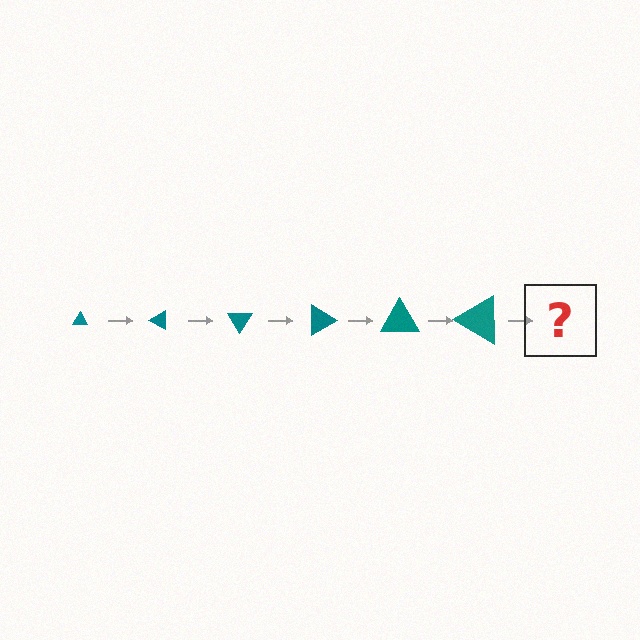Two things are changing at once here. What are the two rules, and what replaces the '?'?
The two rules are that the triangle grows larger each step and it rotates 30 degrees each step. The '?' should be a triangle, larger than the previous one and rotated 180 degrees from the start.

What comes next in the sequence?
The next element should be a triangle, larger than the previous one and rotated 180 degrees from the start.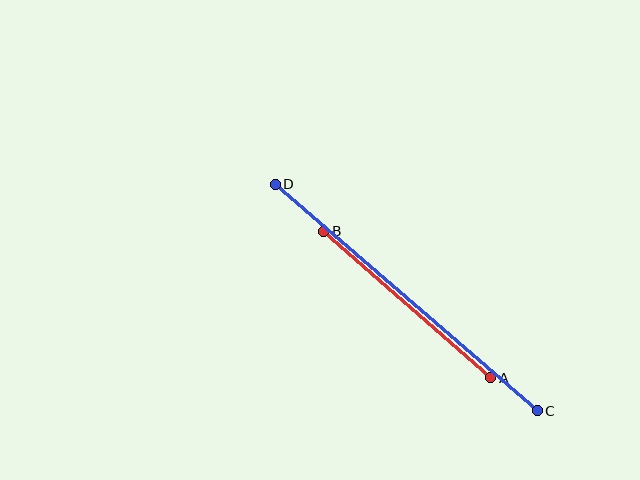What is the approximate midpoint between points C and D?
The midpoint is at approximately (406, 297) pixels.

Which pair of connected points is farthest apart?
Points C and D are farthest apart.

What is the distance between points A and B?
The distance is approximately 222 pixels.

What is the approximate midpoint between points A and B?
The midpoint is at approximately (407, 305) pixels.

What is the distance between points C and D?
The distance is approximately 347 pixels.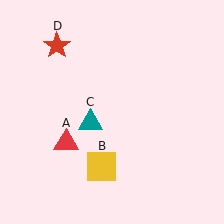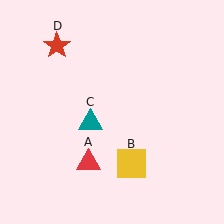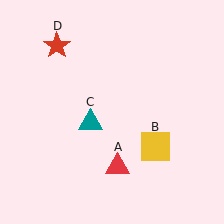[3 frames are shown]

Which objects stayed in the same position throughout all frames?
Teal triangle (object C) and red star (object D) remained stationary.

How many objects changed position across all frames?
2 objects changed position: red triangle (object A), yellow square (object B).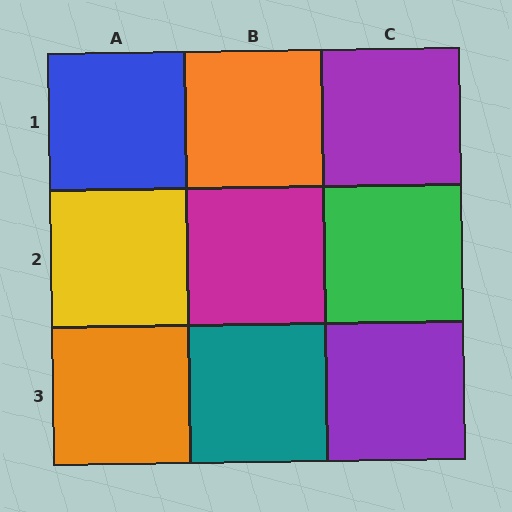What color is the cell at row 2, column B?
Magenta.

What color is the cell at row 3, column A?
Orange.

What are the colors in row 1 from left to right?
Blue, orange, purple.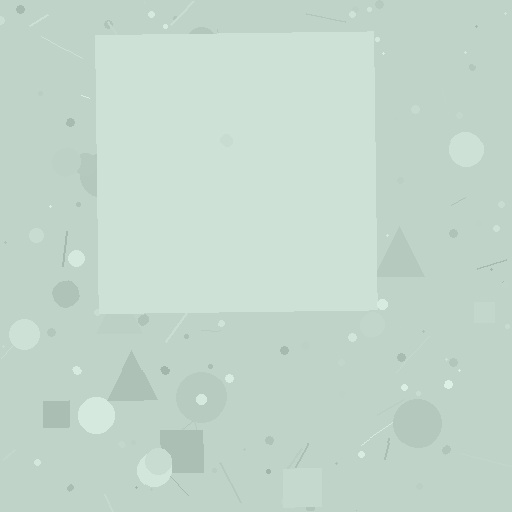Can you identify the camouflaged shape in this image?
The camouflaged shape is a square.